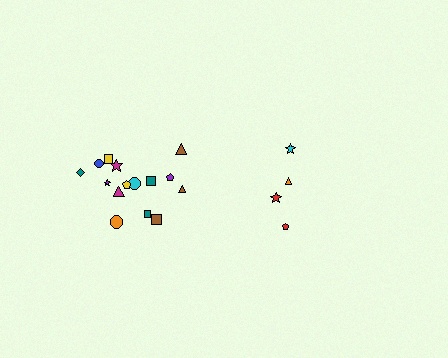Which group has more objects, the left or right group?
The left group.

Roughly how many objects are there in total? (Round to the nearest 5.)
Roughly 20 objects in total.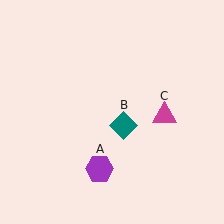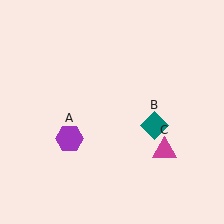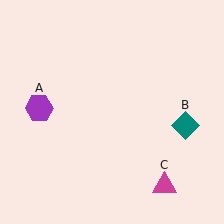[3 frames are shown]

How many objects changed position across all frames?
3 objects changed position: purple hexagon (object A), teal diamond (object B), magenta triangle (object C).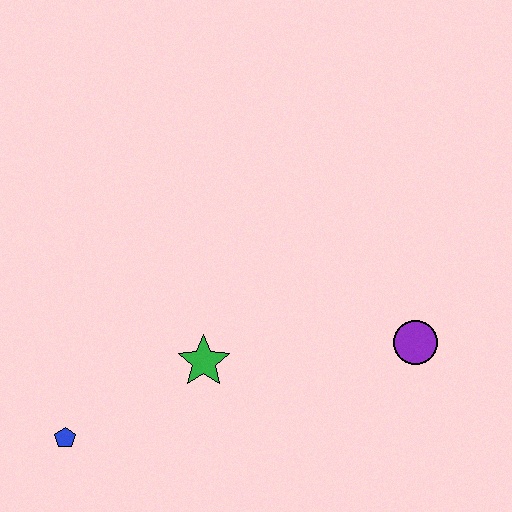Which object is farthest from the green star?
The purple circle is farthest from the green star.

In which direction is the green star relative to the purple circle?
The green star is to the left of the purple circle.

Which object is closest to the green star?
The blue pentagon is closest to the green star.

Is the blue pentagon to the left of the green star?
Yes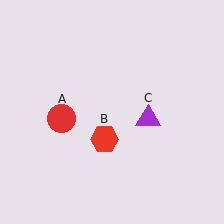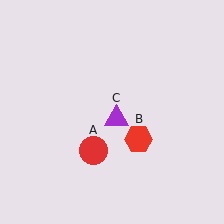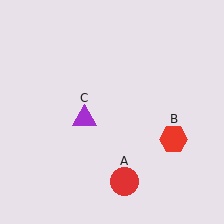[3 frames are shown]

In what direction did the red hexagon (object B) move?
The red hexagon (object B) moved right.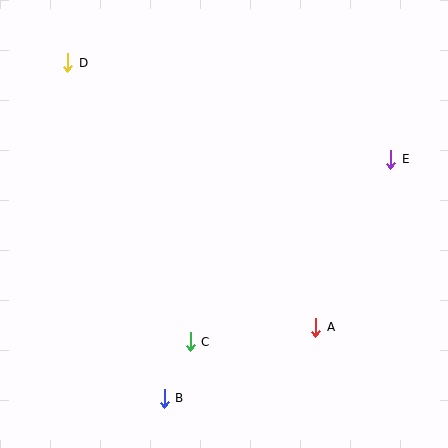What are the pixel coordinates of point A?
Point A is at (316, 327).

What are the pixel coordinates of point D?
Point D is at (68, 63).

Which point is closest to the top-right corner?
Point E is closest to the top-right corner.